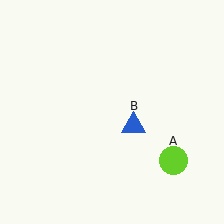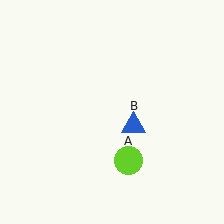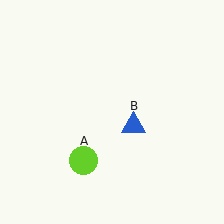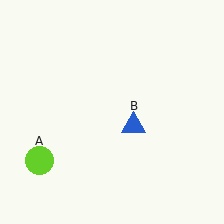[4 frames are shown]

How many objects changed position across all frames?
1 object changed position: lime circle (object A).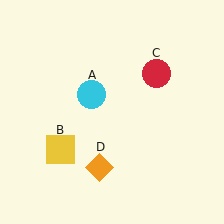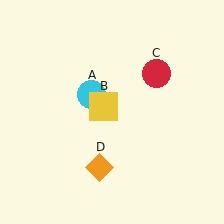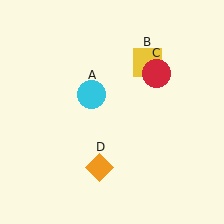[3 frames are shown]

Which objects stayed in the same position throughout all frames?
Cyan circle (object A) and red circle (object C) and orange diamond (object D) remained stationary.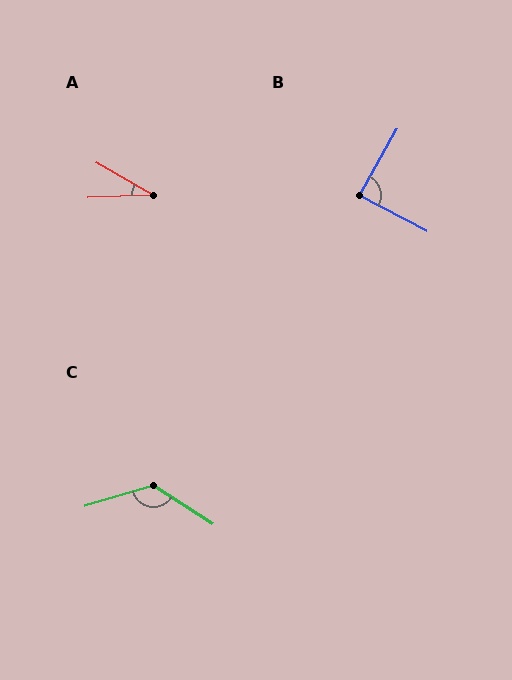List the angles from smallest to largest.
A (32°), B (88°), C (130°).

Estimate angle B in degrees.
Approximately 88 degrees.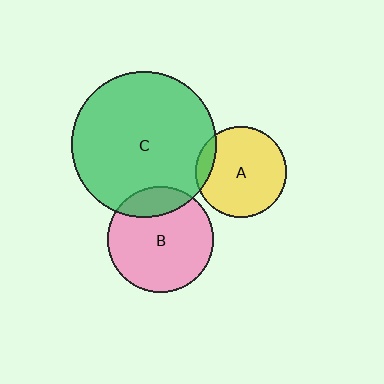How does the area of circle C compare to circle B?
Approximately 1.9 times.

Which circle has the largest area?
Circle C (green).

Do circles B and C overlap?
Yes.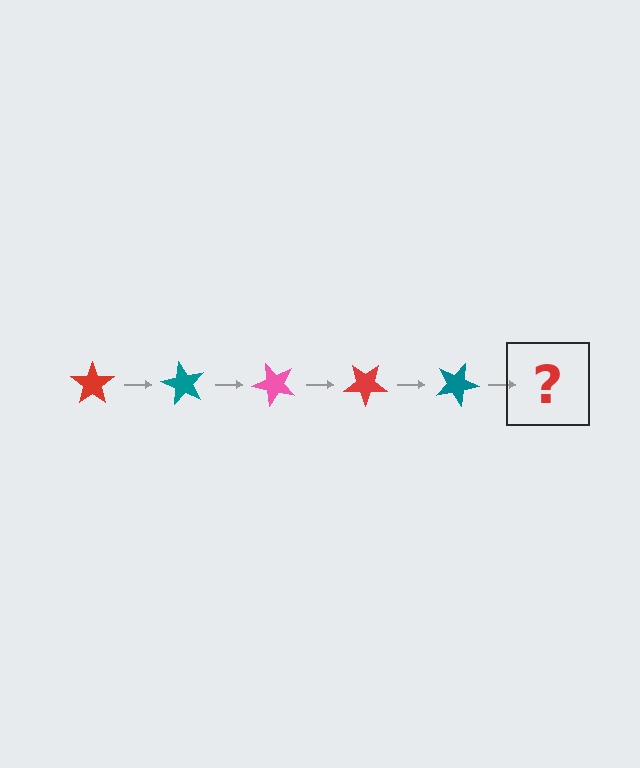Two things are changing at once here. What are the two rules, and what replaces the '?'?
The two rules are that it rotates 60 degrees each step and the color cycles through red, teal, and pink. The '?' should be a pink star, rotated 300 degrees from the start.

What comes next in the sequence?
The next element should be a pink star, rotated 300 degrees from the start.